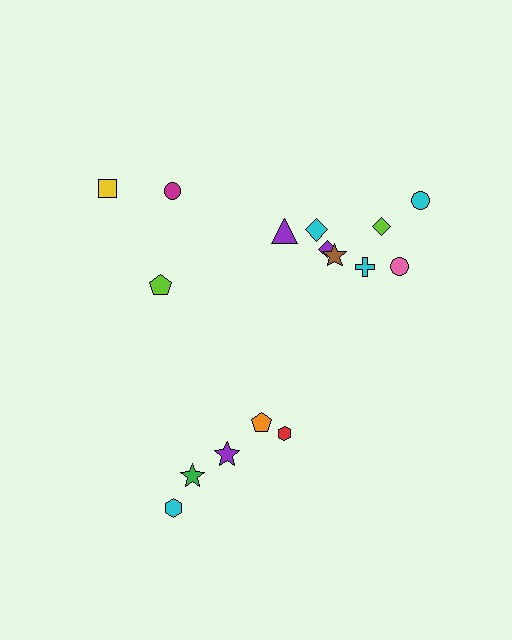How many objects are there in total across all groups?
There are 16 objects.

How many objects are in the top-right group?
There are 8 objects.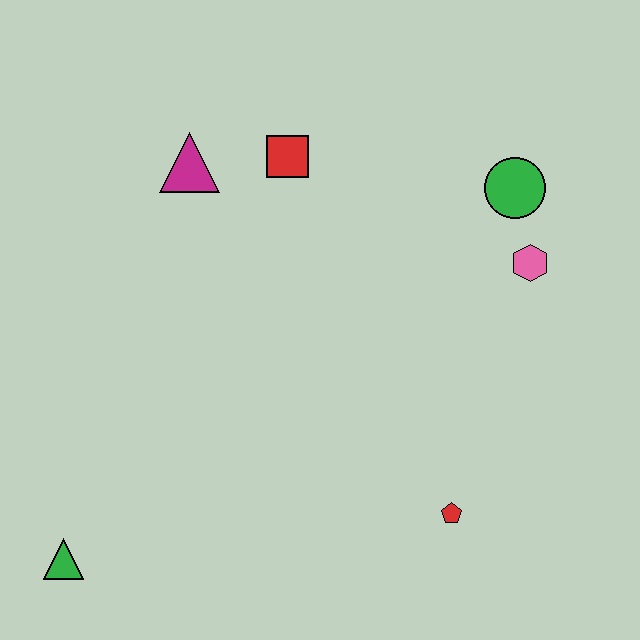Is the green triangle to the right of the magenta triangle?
No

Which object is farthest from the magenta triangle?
The red pentagon is farthest from the magenta triangle.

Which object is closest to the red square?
The magenta triangle is closest to the red square.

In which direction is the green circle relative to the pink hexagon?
The green circle is above the pink hexagon.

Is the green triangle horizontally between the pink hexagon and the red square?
No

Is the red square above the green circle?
Yes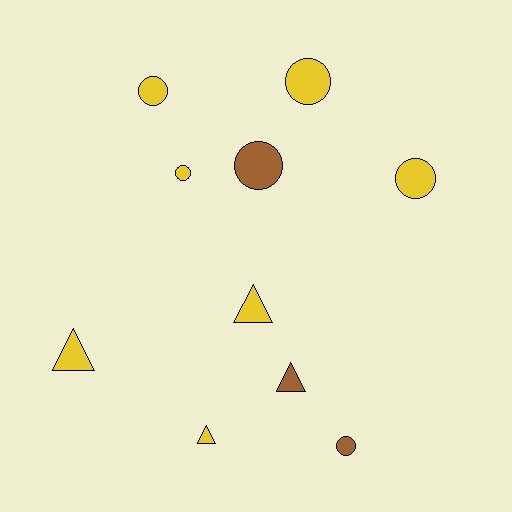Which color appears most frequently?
Yellow, with 7 objects.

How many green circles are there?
There are no green circles.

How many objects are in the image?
There are 10 objects.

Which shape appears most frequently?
Circle, with 6 objects.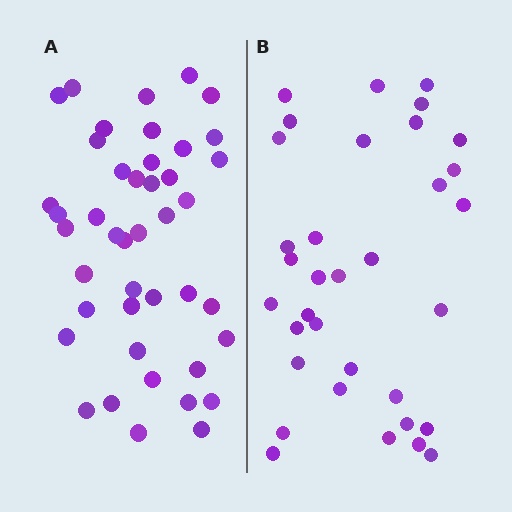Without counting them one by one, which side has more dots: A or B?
Region A (the left region) has more dots.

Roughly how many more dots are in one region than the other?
Region A has roughly 8 or so more dots than region B.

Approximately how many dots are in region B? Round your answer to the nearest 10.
About 30 dots. (The exact count is 34, which rounds to 30.)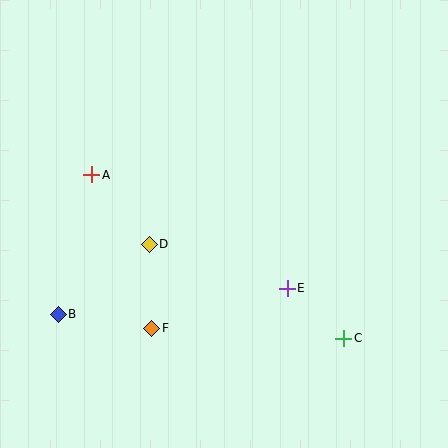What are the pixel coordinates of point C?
Point C is at (344, 338).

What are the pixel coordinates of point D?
Point D is at (149, 244).